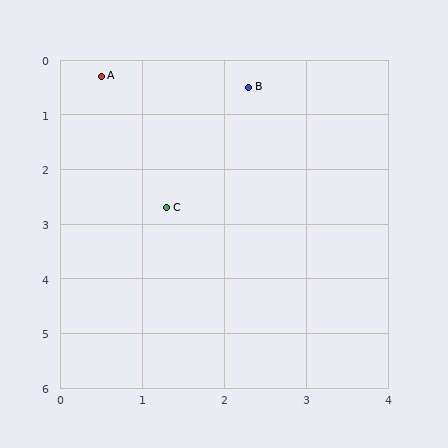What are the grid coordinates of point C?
Point C is at approximately (1.3, 2.7).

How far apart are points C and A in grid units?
Points C and A are about 2.5 grid units apart.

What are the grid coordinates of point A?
Point A is at approximately (0.5, 0.3).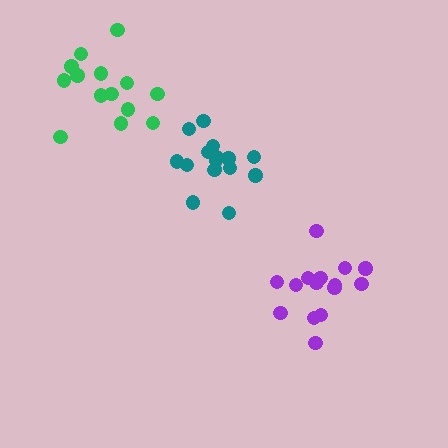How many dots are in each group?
Group 1: 15 dots, Group 2: 16 dots, Group 3: 14 dots (45 total).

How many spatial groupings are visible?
There are 3 spatial groupings.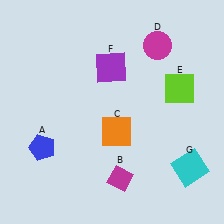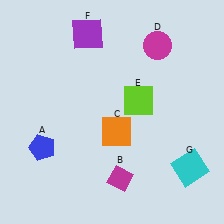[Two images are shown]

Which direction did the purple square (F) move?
The purple square (F) moved up.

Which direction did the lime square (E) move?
The lime square (E) moved left.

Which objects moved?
The objects that moved are: the lime square (E), the purple square (F).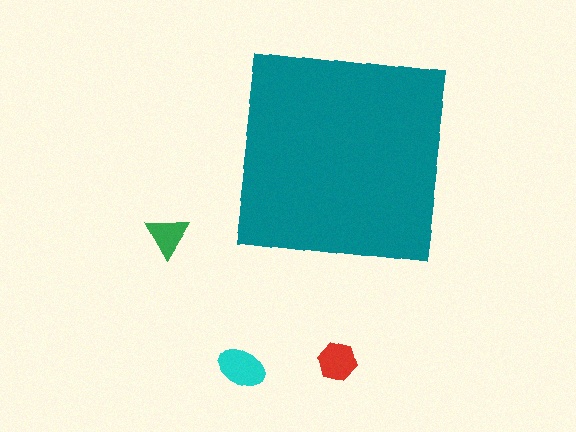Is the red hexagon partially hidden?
No, the red hexagon is fully visible.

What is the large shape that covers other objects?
A teal square.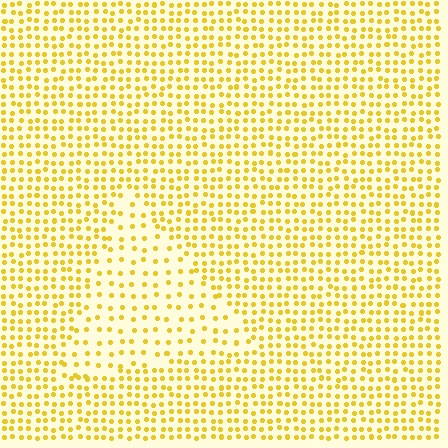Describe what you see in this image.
The image contains small yellow elements arranged at two different densities. A triangle-shaped region is visible where the elements are less densely packed than the surrounding area.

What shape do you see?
I see a triangle.